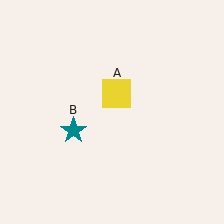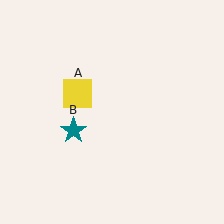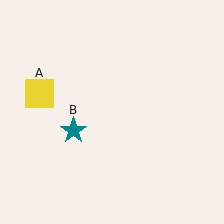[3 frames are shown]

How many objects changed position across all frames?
1 object changed position: yellow square (object A).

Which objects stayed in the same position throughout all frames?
Teal star (object B) remained stationary.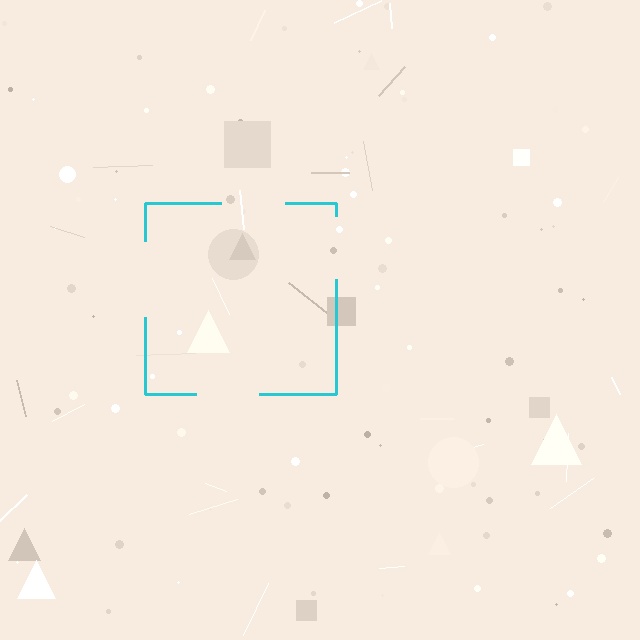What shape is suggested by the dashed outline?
The dashed outline suggests a square.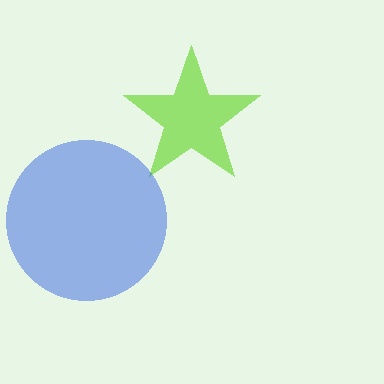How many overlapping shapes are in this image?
There are 2 overlapping shapes in the image.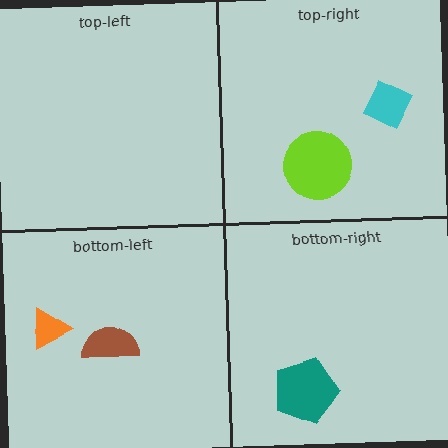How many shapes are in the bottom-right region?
1.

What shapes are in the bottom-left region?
The orange triangle, the brown semicircle.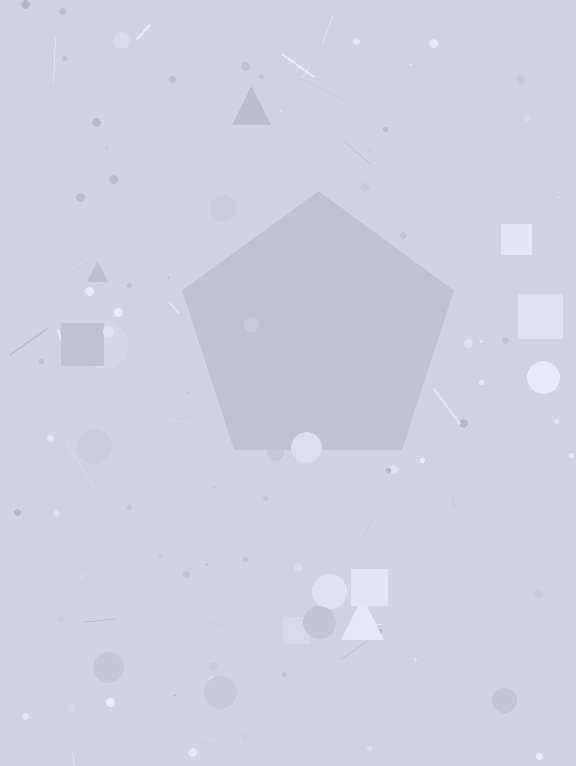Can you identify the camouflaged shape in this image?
The camouflaged shape is a pentagon.